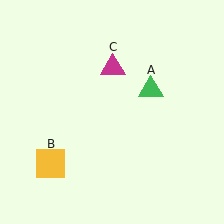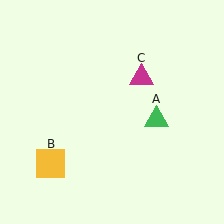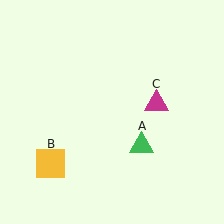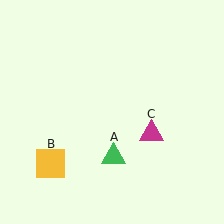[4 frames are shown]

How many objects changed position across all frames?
2 objects changed position: green triangle (object A), magenta triangle (object C).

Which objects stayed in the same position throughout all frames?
Yellow square (object B) remained stationary.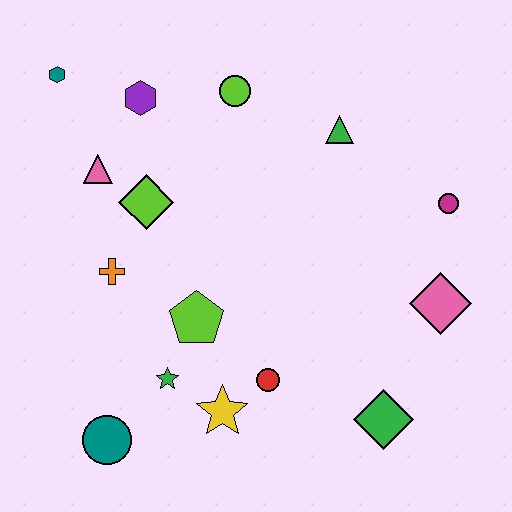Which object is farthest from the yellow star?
The teal hexagon is farthest from the yellow star.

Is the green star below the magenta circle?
Yes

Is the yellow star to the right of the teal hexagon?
Yes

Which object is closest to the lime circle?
The purple hexagon is closest to the lime circle.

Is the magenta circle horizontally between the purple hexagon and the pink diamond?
No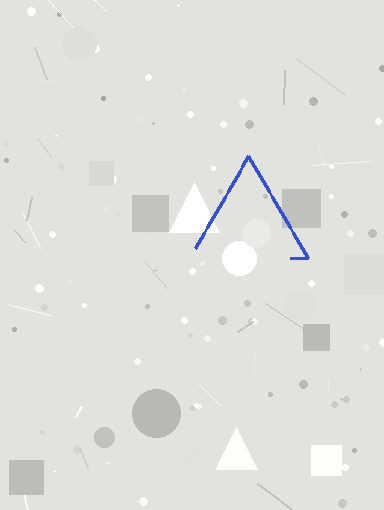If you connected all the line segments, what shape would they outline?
They would outline a triangle.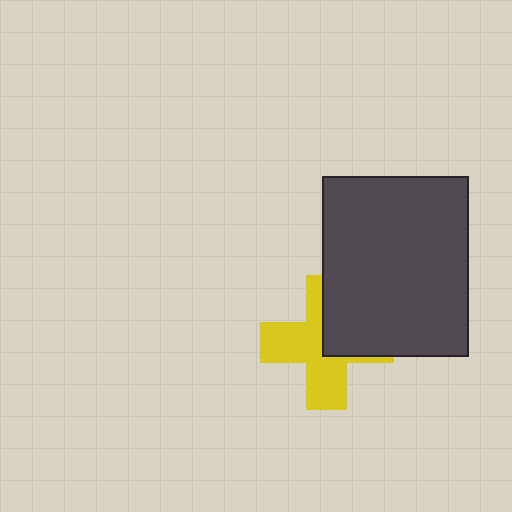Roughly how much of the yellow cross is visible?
About half of it is visible (roughly 60%).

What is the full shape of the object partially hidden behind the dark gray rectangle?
The partially hidden object is a yellow cross.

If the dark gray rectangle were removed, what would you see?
You would see the complete yellow cross.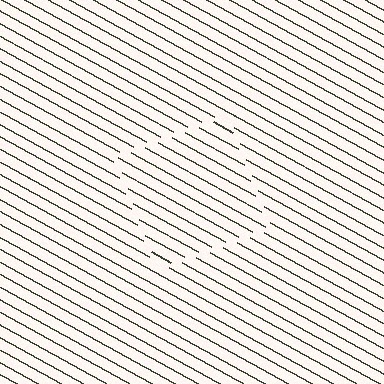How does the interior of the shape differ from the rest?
The interior of the shape contains the same grating, shifted by half a period — the contour is defined by the phase discontinuity where line-ends from the inner and outer gratings abut.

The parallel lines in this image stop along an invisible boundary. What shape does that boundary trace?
An illusory square. The interior of the shape contains the same grating, shifted by half a period — the contour is defined by the phase discontinuity where line-ends from the inner and outer gratings abut.